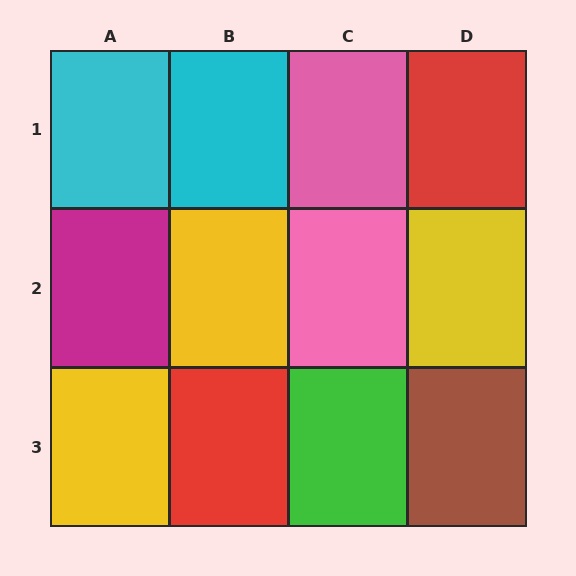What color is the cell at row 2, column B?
Yellow.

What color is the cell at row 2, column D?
Yellow.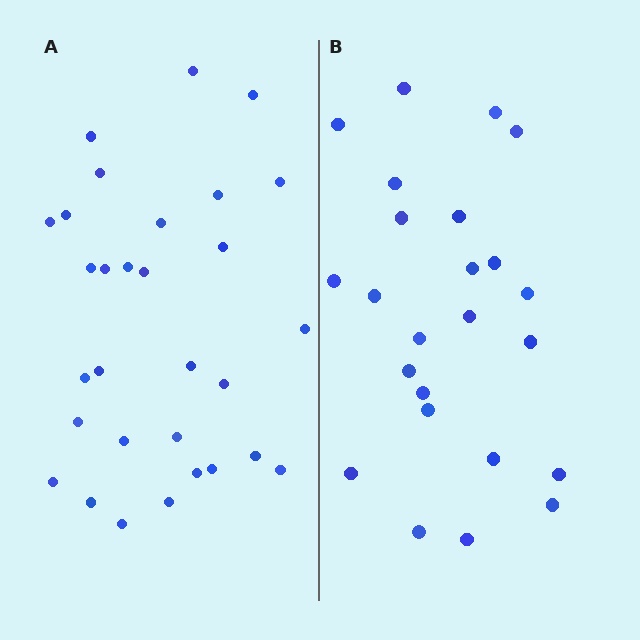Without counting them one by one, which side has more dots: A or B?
Region A (the left region) has more dots.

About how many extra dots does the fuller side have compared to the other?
Region A has about 6 more dots than region B.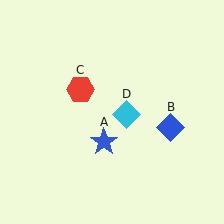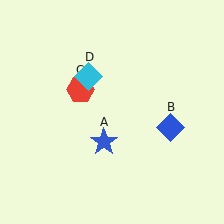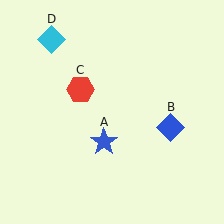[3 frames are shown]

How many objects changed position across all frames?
1 object changed position: cyan diamond (object D).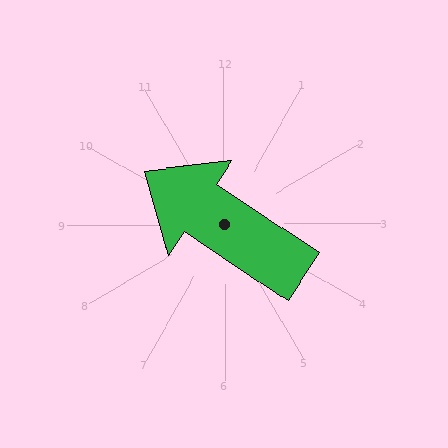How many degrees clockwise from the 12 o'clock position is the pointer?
Approximately 304 degrees.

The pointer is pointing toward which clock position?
Roughly 10 o'clock.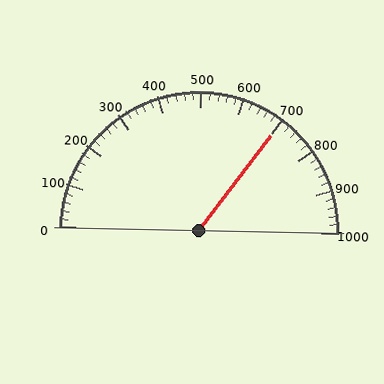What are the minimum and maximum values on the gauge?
The gauge ranges from 0 to 1000.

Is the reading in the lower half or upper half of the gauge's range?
The reading is in the upper half of the range (0 to 1000).